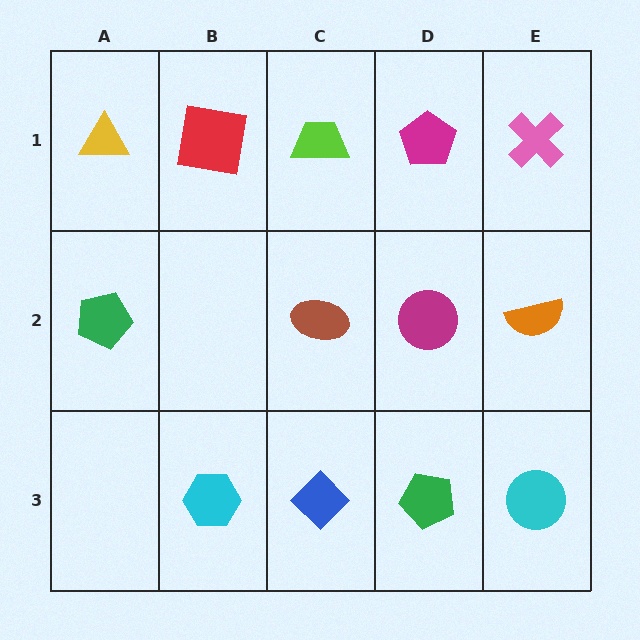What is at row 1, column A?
A yellow triangle.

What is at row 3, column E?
A cyan circle.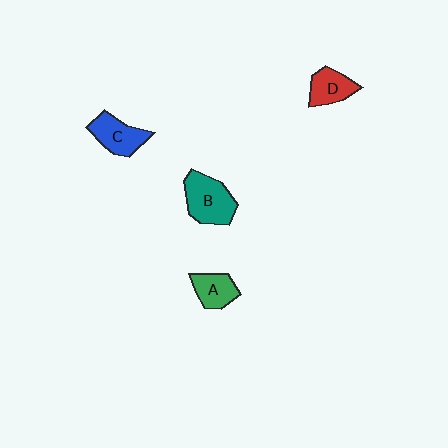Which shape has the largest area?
Shape B (teal).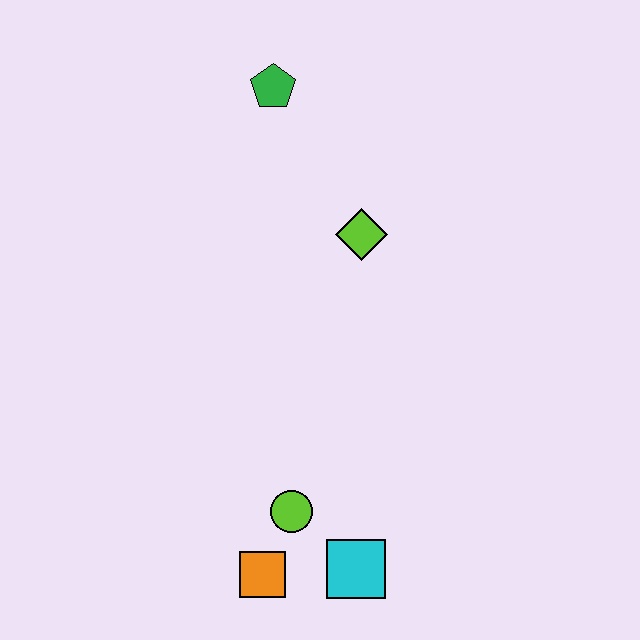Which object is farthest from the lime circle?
The green pentagon is farthest from the lime circle.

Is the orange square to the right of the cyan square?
No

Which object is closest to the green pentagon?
The lime diamond is closest to the green pentagon.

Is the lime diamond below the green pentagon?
Yes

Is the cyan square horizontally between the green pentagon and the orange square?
No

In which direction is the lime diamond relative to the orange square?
The lime diamond is above the orange square.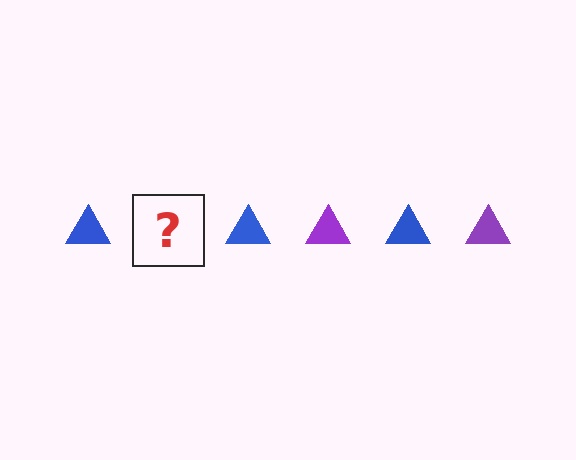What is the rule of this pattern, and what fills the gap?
The rule is that the pattern cycles through blue, purple triangles. The gap should be filled with a purple triangle.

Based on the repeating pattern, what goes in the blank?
The blank should be a purple triangle.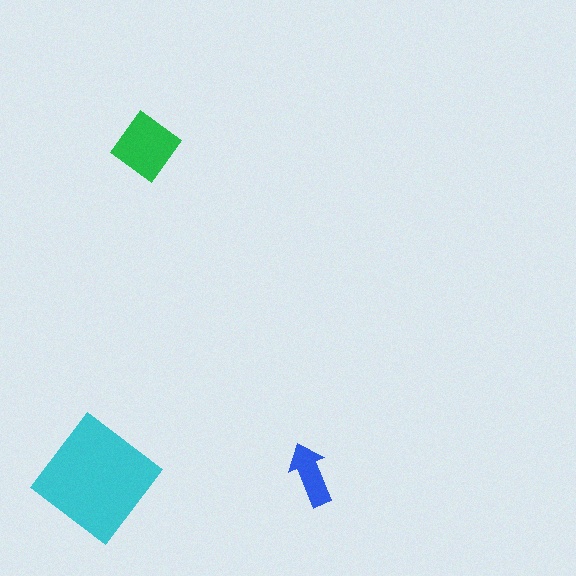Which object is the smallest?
The blue arrow.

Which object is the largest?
The cyan diamond.